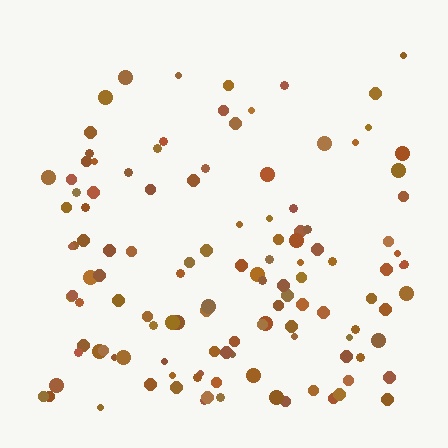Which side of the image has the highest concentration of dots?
The bottom.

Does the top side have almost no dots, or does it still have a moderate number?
Still a moderate number, just noticeably fewer than the bottom.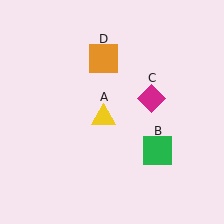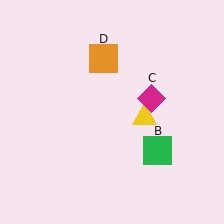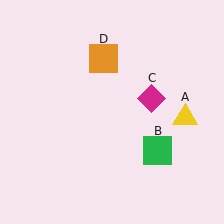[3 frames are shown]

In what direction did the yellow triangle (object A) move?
The yellow triangle (object A) moved right.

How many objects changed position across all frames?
1 object changed position: yellow triangle (object A).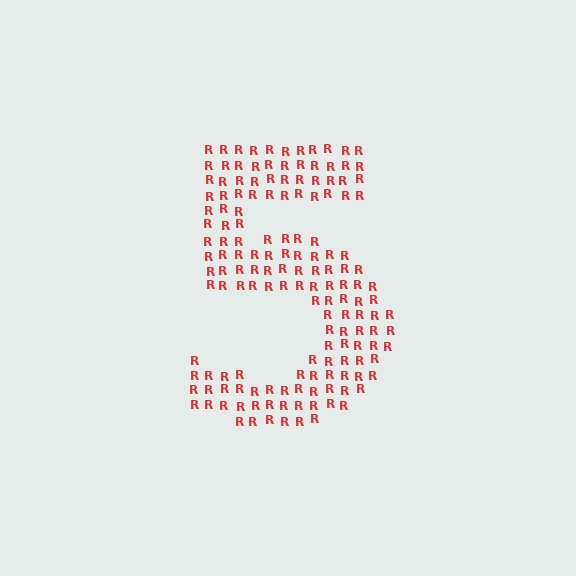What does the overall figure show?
The overall figure shows the digit 5.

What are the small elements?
The small elements are letter R's.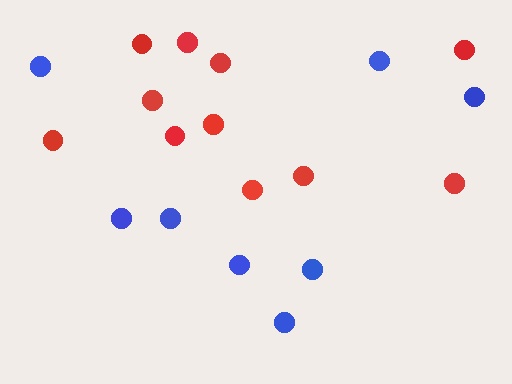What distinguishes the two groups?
There are 2 groups: one group of red circles (11) and one group of blue circles (8).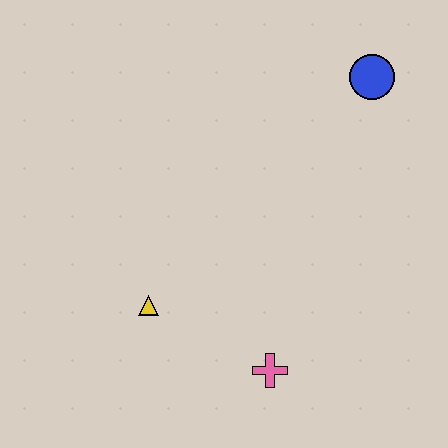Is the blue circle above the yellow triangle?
Yes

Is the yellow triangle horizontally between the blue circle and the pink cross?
No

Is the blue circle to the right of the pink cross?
Yes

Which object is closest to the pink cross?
The yellow triangle is closest to the pink cross.